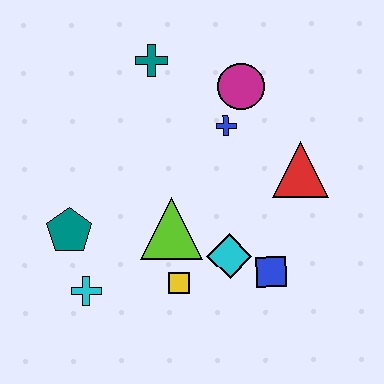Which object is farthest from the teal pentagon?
The red triangle is farthest from the teal pentagon.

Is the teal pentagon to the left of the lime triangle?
Yes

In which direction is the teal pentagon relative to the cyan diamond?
The teal pentagon is to the left of the cyan diamond.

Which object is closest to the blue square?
The cyan diamond is closest to the blue square.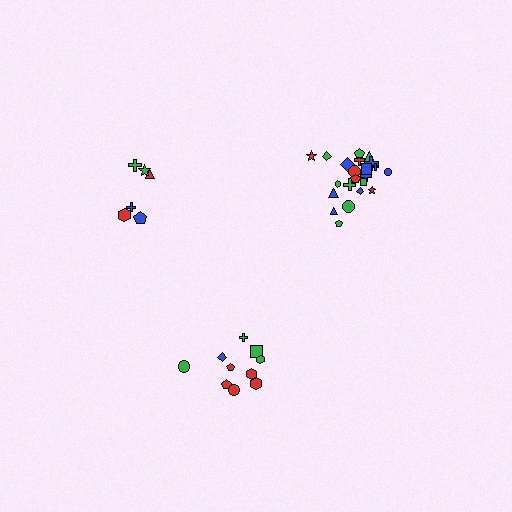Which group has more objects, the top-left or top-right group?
The top-right group.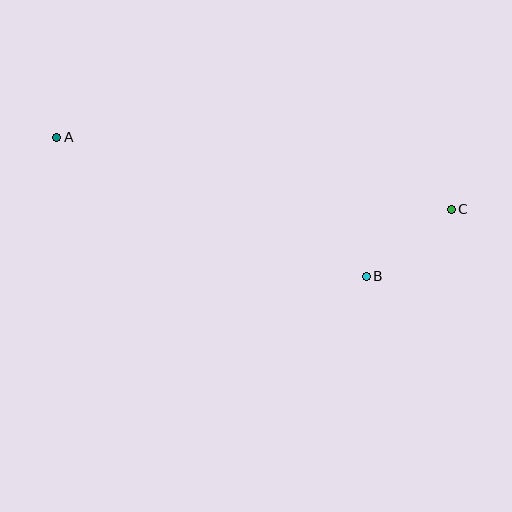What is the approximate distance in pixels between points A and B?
The distance between A and B is approximately 339 pixels.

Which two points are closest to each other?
Points B and C are closest to each other.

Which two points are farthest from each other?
Points A and C are farthest from each other.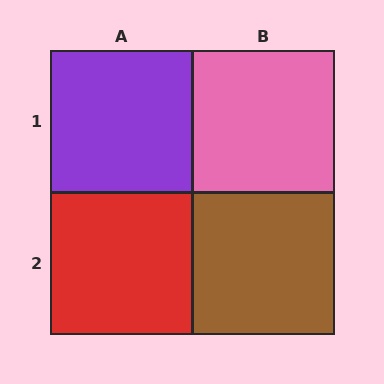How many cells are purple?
1 cell is purple.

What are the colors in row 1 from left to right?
Purple, pink.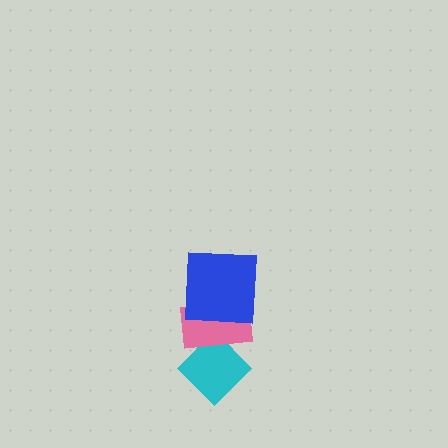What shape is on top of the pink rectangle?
The blue square is on top of the pink rectangle.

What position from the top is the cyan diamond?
The cyan diamond is 3rd from the top.